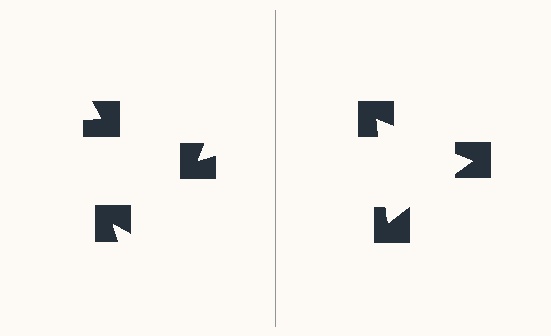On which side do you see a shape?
An illusory triangle appears on the right side. On the left side the wedge cuts are rotated, so no coherent shape forms.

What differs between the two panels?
The notched squares are positioned identically on both sides; only the wedge orientations differ. On the right they align to a triangle; on the left they are misaligned.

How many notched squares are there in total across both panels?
6 — 3 on each side.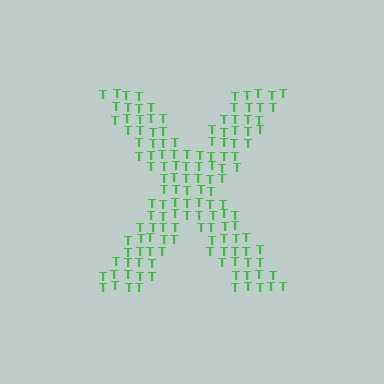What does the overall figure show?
The overall figure shows the letter X.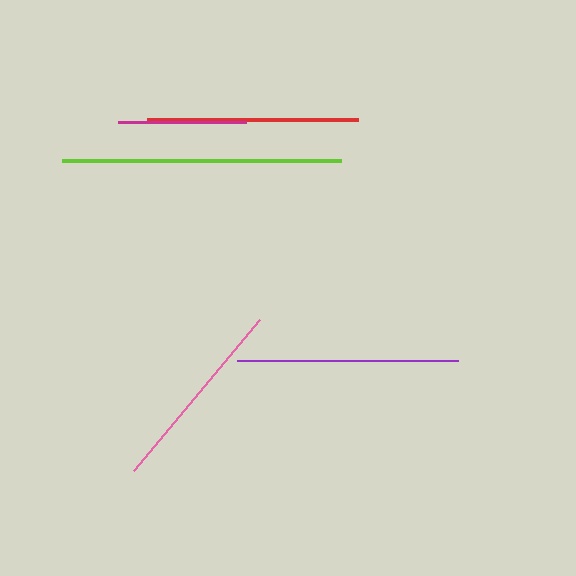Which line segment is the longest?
The lime line is the longest at approximately 279 pixels.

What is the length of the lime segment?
The lime segment is approximately 279 pixels long.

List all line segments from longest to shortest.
From longest to shortest: lime, purple, red, pink, magenta.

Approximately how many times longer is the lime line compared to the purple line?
The lime line is approximately 1.3 times the length of the purple line.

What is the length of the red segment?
The red segment is approximately 212 pixels long.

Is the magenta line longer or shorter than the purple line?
The purple line is longer than the magenta line.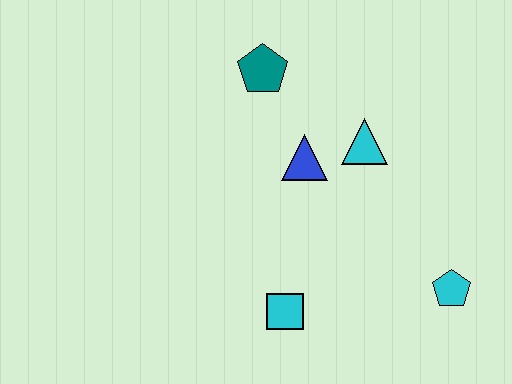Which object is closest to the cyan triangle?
The blue triangle is closest to the cyan triangle.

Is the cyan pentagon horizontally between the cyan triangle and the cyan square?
No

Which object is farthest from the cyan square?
The teal pentagon is farthest from the cyan square.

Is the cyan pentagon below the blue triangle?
Yes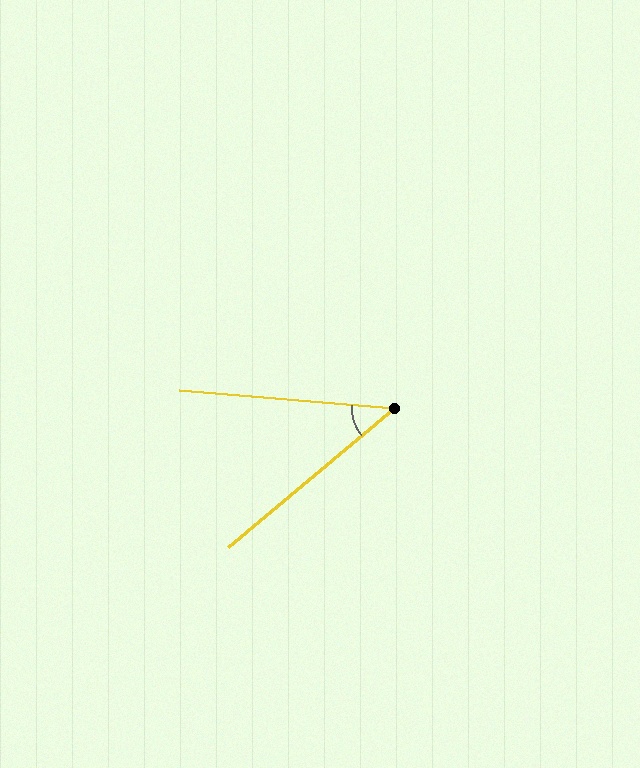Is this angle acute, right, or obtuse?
It is acute.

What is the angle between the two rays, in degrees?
Approximately 45 degrees.